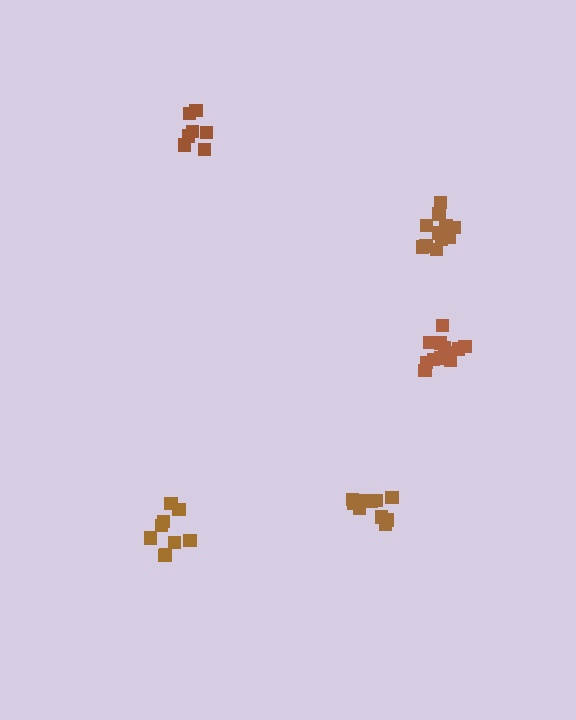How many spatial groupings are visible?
There are 5 spatial groupings.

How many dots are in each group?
Group 1: 10 dots, Group 2: 12 dots, Group 3: 12 dots, Group 4: 9 dots, Group 5: 7 dots (50 total).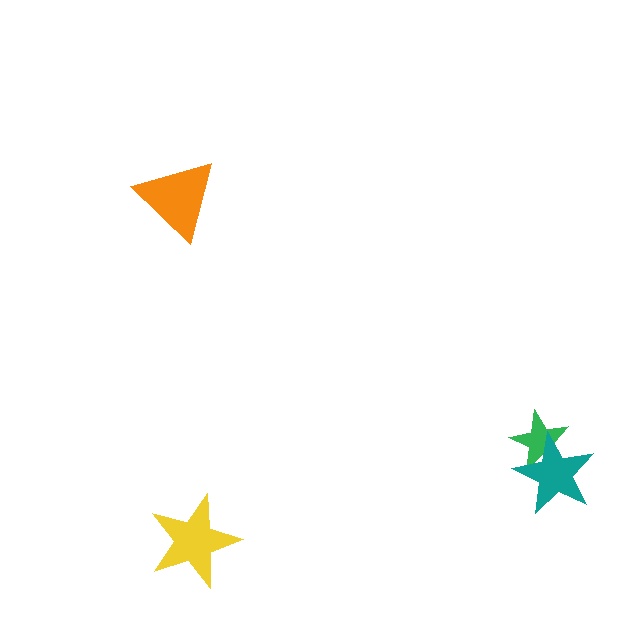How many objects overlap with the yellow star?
0 objects overlap with the yellow star.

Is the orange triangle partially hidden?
No, no other shape covers it.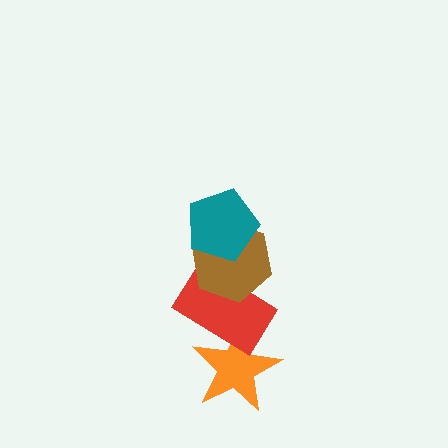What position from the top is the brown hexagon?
The brown hexagon is 2nd from the top.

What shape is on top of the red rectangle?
The brown hexagon is on top of the red rectangle.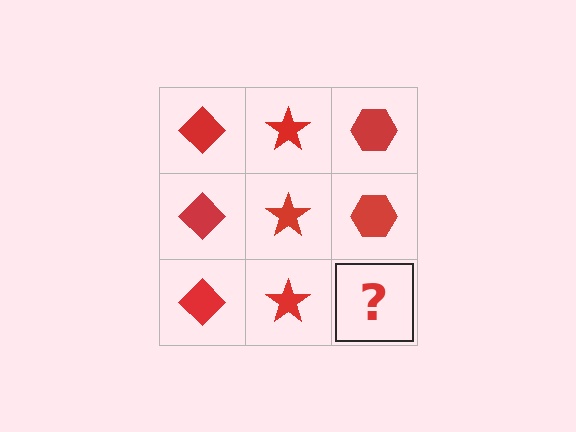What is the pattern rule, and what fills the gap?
The rule is that each column has a consistent shape. The gap should be filled with a red hexagon.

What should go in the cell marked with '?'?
The missing cell should contain a red hexagon.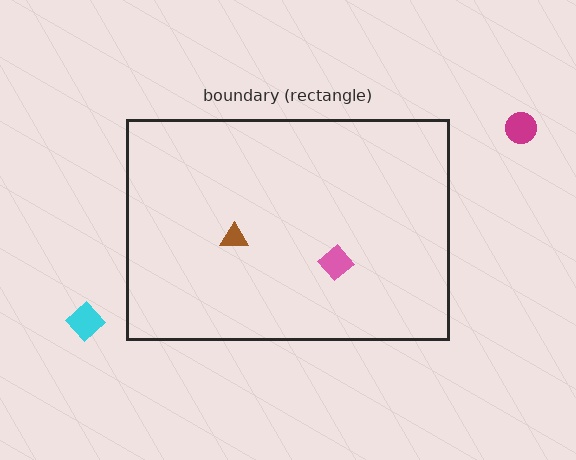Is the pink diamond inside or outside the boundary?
Inside.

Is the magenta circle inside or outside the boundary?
Outside.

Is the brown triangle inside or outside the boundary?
Inside.